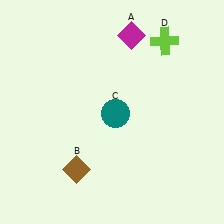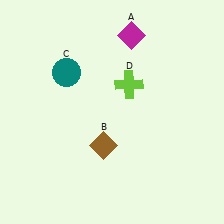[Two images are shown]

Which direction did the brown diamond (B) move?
The brown diamond (B) moved right.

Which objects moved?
The objects that moved are: the brown diamond (B), the teal circle (C), the lime cross (D).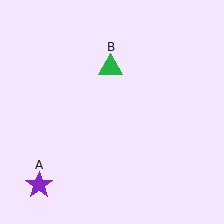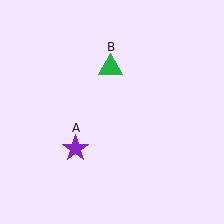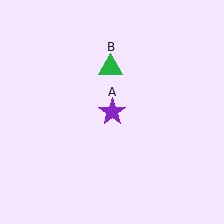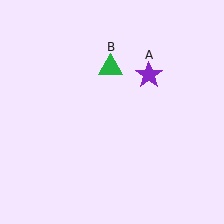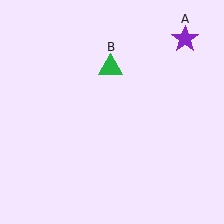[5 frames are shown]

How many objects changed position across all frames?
1 object changed position: purple star (object A).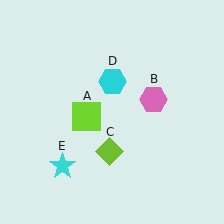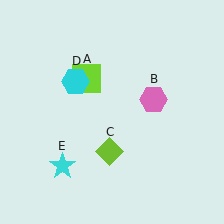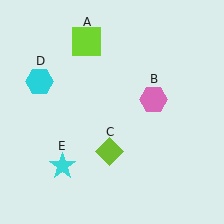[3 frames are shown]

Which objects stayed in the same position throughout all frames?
Pink hexagon (object B) and lime diamond (object C) and cyan star (object E) remained stationary.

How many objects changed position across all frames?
2 objects changed position: lime square (object A), cyan hexagon (object D).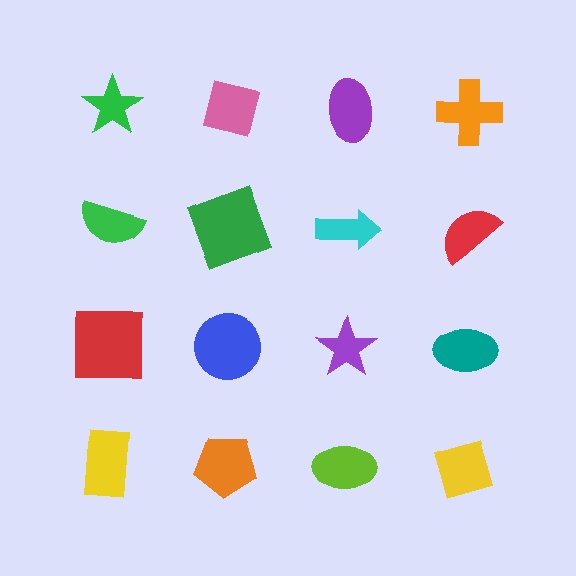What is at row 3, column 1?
A red square.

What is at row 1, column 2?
A pink square.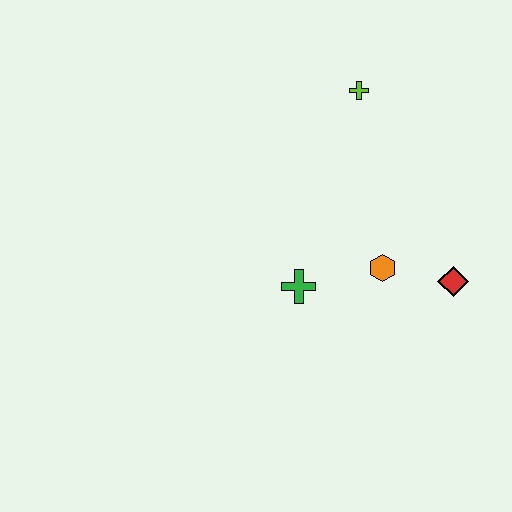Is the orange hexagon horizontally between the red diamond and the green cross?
Yes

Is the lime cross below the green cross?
No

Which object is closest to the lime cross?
The orange hexagon is closest to the lime cross.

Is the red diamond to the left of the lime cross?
No